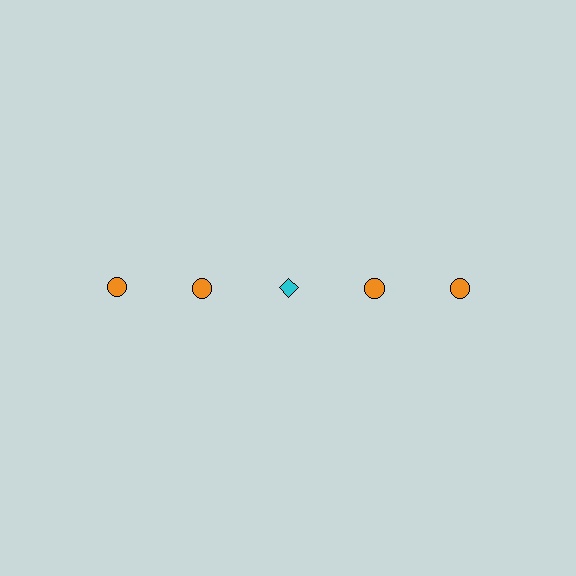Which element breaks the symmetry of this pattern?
The cyan diamond in the top row, center column breaks the symmetry. All other shapes are orange circles.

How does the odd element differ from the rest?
It differs in both color (cyan instead of orange) and shape (diamond instead of circle).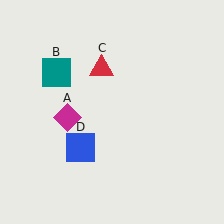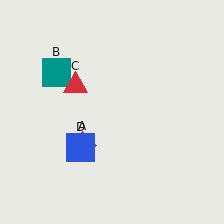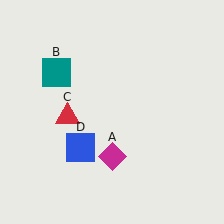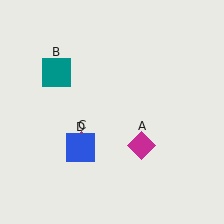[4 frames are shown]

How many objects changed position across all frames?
2 objects changed position: magenta diamond (object A), red triangle (object C).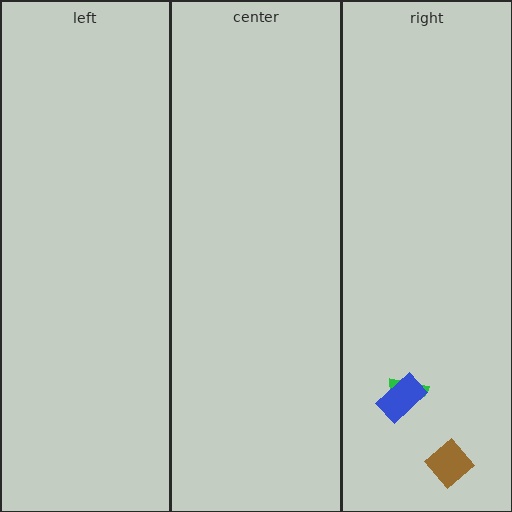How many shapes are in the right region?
3.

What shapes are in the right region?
The brown diamond, the green semicircle, the blue rectangle.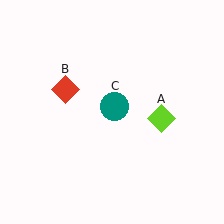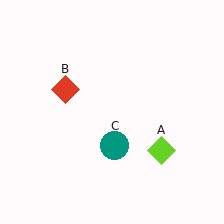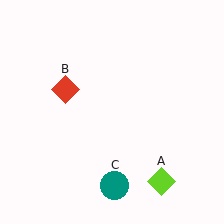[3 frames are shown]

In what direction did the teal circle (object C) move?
The teal circle (object C) moved down.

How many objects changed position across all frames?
2 objects changed position: lime diamond (object A), teal circle (object C).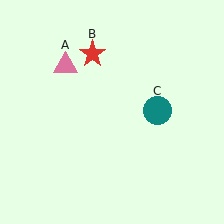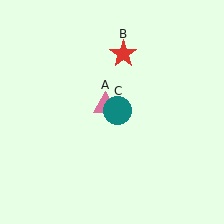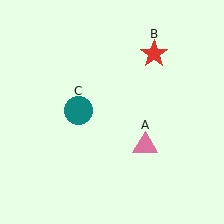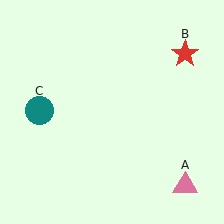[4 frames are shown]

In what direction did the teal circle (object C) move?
The teal circle (object C) moved left.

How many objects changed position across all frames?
3 objects changed position: pink triangle (object A), red star (object B), teal circle (object C).